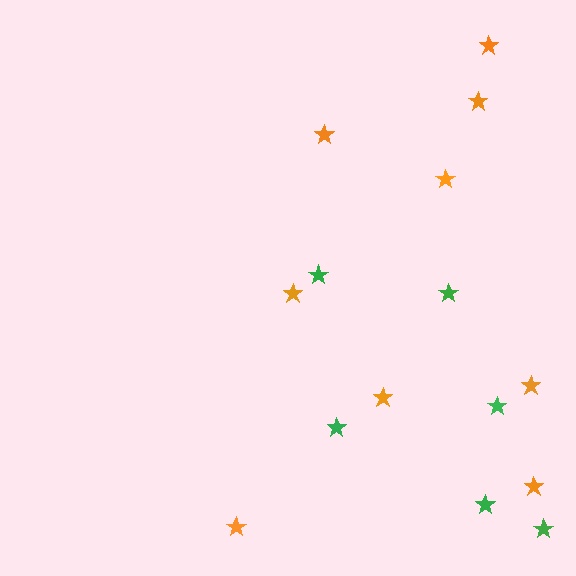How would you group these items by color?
There are 2 groups: one group of green stars (6) and one group of orange stars (9).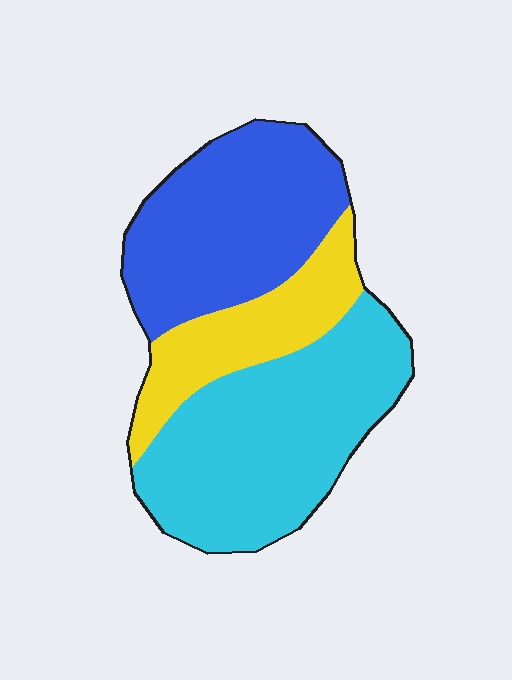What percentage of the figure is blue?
Blue covers 36% of the figure.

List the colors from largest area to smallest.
From largest to smallest: cyan, blue, yellow.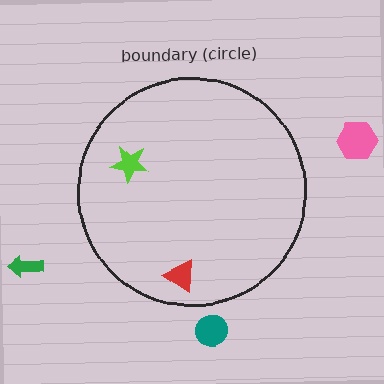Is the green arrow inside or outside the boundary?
Outside.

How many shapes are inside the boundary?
2 inside, 3 outside.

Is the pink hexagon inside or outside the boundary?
Outside.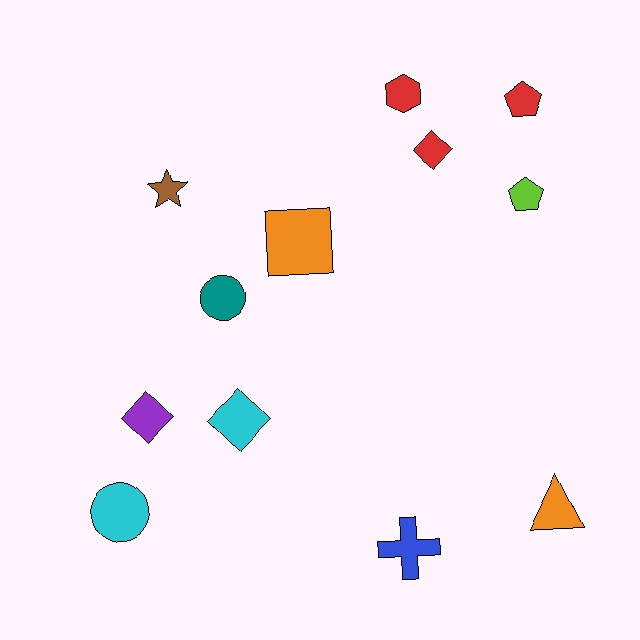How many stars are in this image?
There is 1 star.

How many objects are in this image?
There are 12 objects.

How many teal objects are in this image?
There is 1 teal object.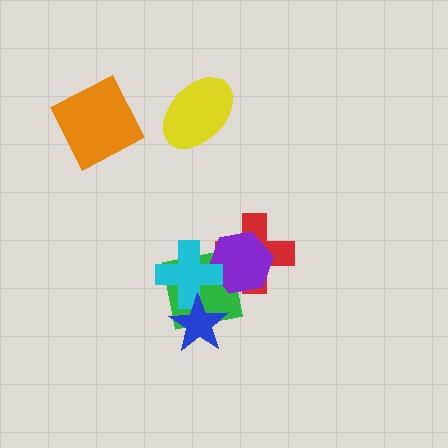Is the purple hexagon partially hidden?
Yes, it is partially covered by another shape.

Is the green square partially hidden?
Yes, it is partially covered by another shape.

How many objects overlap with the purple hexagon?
3 objects overlap with the purple hexagon.